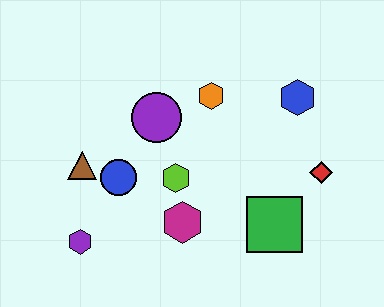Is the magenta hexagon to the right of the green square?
No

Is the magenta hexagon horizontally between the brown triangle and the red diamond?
Yes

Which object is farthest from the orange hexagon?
The purple hexagon is farthest from the orange hexagon.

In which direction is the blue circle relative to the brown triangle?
The blue circle is to the right of the brown triangle.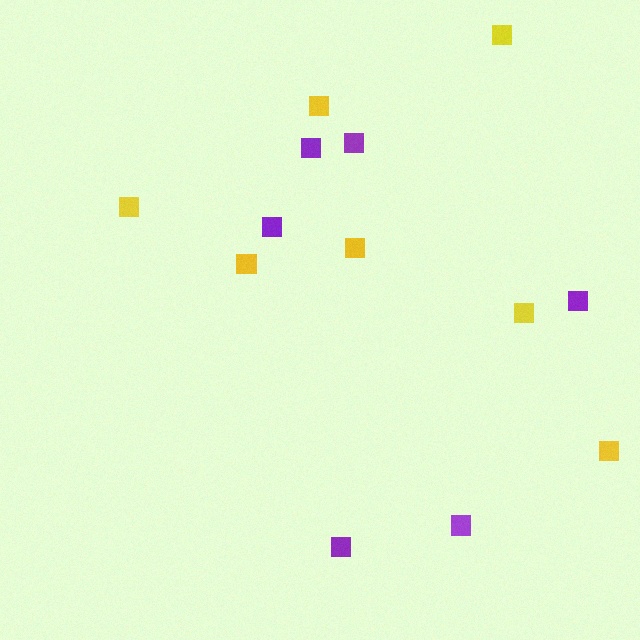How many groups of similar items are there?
There are 2 groups: one group of yellow squares (7) and one group of purple squares (6).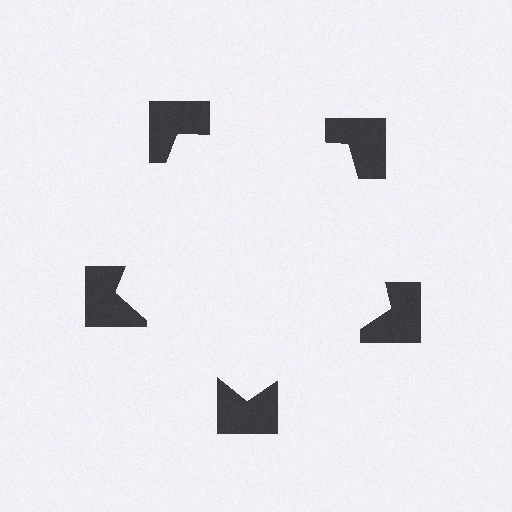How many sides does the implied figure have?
5 sides.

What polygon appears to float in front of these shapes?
An illusory pentagon — its edges are inferred from the aligned wedge cuts in the notched squares, not physically drawn.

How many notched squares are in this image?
There are 5 — one at each vertex of the illusory pentagon.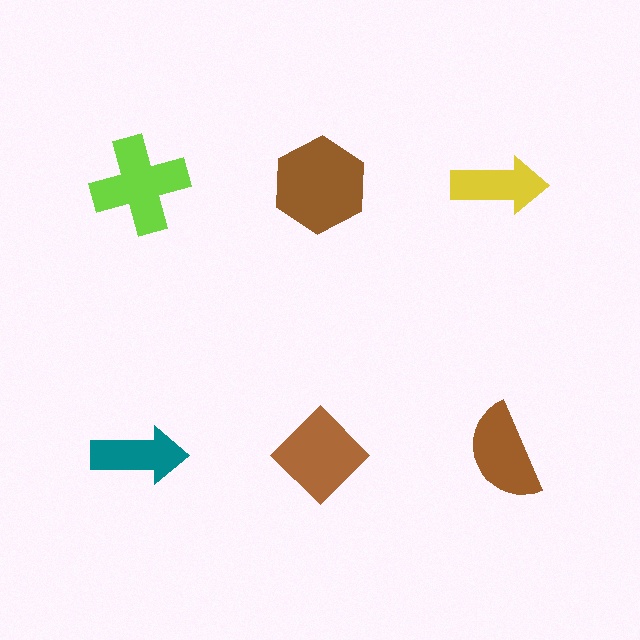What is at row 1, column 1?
A lime cross.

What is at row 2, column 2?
A brown diamond.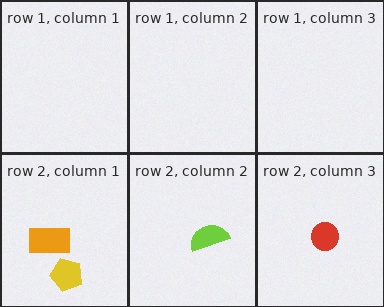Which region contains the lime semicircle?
The row 2, column 2 region.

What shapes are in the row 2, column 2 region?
The lime semicircle.